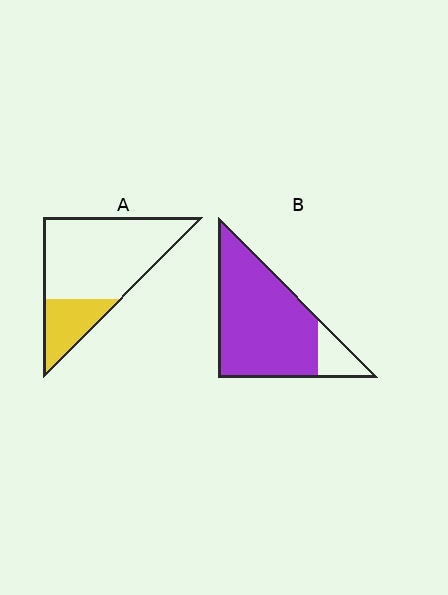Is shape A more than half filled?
No.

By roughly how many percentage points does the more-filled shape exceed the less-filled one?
By roughly 60 percentage points (B over A).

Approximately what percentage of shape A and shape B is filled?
A is approximately 25% and B is approximately 85%.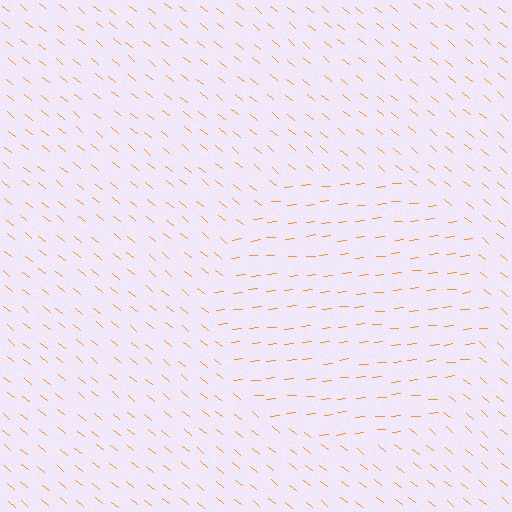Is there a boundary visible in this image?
Yes, there is a texture boundary formed by a change in line orientation.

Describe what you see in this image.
The image is filled with small orange line segments. A circle region in the image has lines oriented differently from the surrounding lines, creating a visible texture boundary.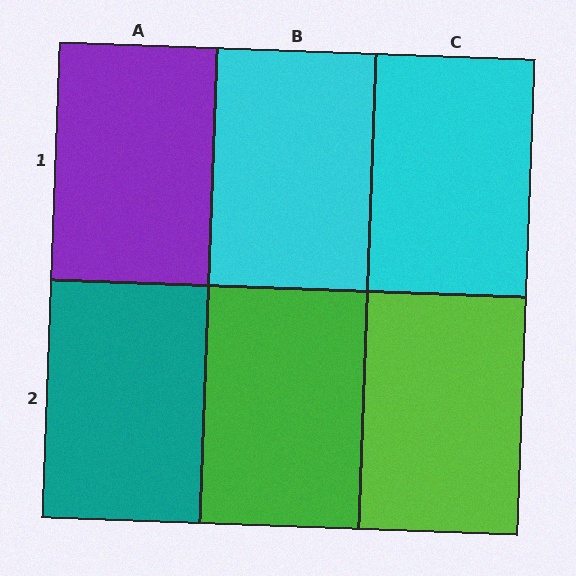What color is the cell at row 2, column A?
Teal.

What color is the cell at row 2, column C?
Lime.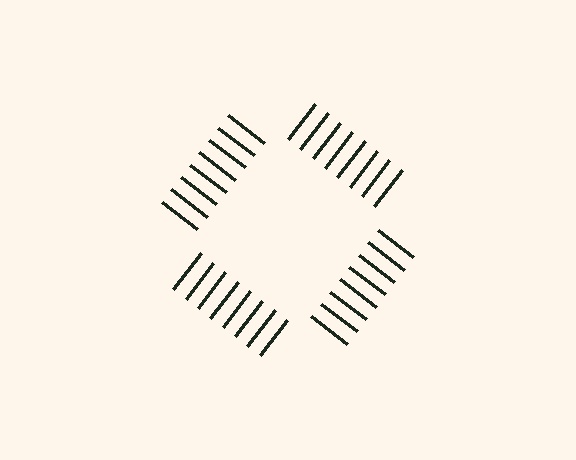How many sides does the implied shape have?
4 sides — the line-ends trace a square.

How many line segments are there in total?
32 — 8 along each of the 4 edges.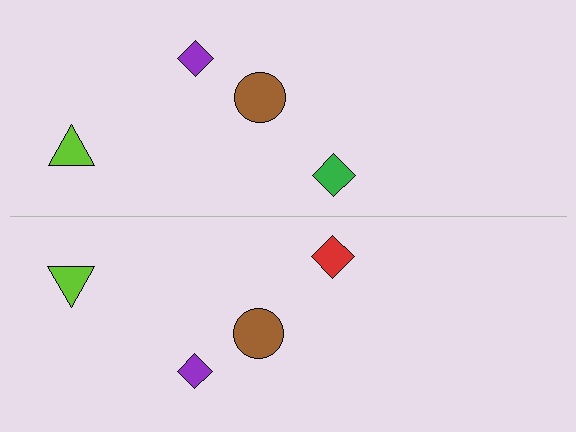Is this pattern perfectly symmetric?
No, the pattern is not perfectly symmetric. The red diamond on the bottom side breaks the symmetry — its mirror counterpart is green.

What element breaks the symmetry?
The red diamond on the bottom side breaks the symmetry — its mirror counterpart is green.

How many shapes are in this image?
There are 8 shapes in this image.